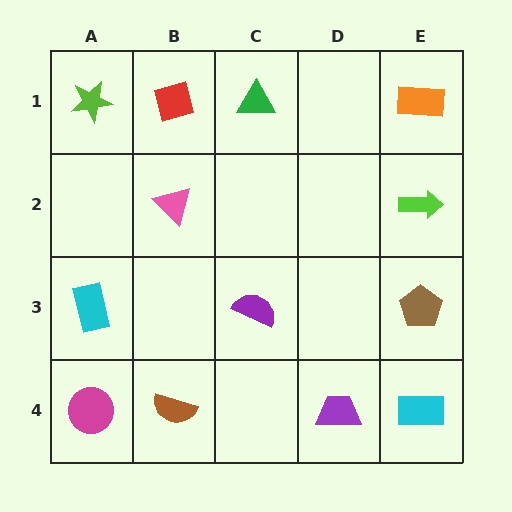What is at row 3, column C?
A purple semicircle.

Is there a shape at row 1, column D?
No, that cell is empty.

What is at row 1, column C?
A green triangle.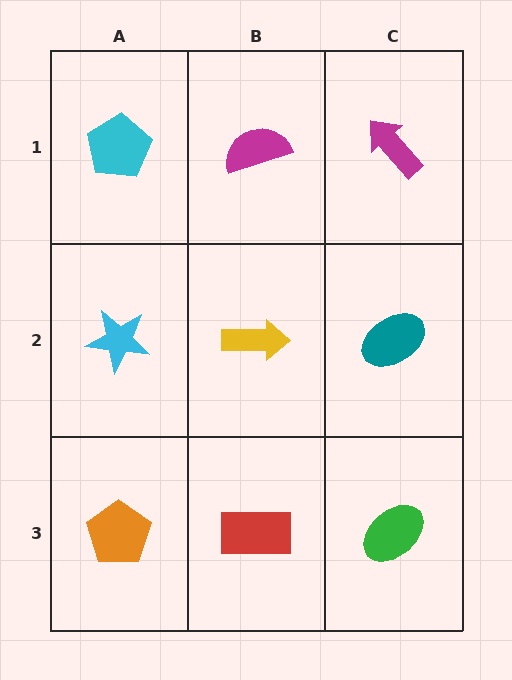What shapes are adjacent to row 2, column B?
A magenta semicircle (row 1, column B), a red rectangle (row 3, column B), a cyan star (row 2, column A), a teal ellipse (row 2, column C).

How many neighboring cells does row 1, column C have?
2.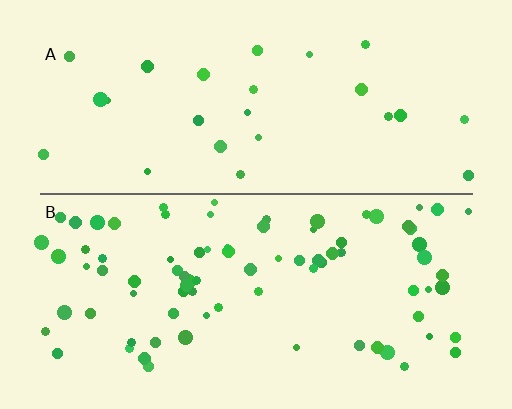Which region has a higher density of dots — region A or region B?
B (the bottom).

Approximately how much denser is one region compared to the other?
Approximately 3.3× — region B over region A.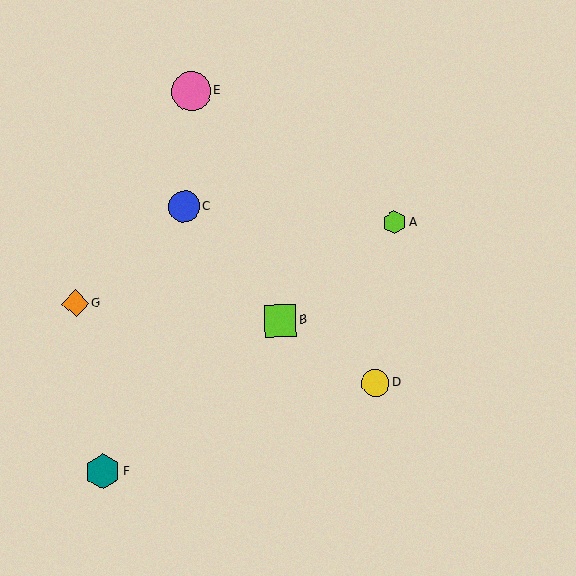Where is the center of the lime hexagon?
The center of the lime hexagon is at (395, 222).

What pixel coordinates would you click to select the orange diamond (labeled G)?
Click at (75, 303) to select the orange diamond G.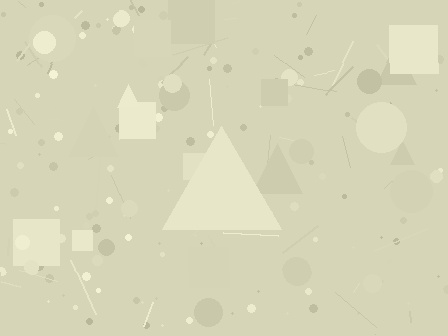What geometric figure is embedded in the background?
A triangle is embedded in the background.